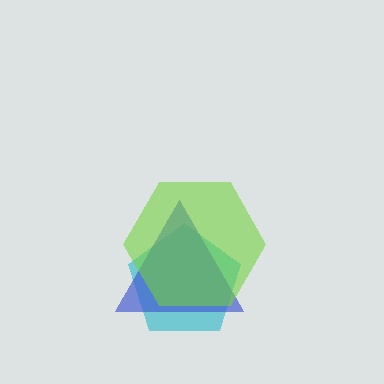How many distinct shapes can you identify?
There are 3 distinct shapes: a cyan pentagon, a blue triangle, a lime hexagon.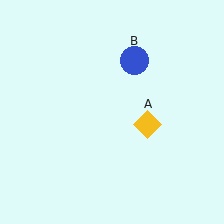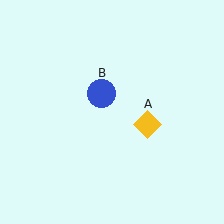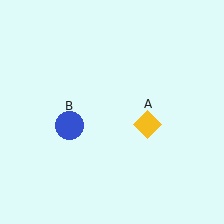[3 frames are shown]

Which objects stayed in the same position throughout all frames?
Yellow diamond (object A) remained stationary.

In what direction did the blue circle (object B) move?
The blue circle (object B) moved down and to the left.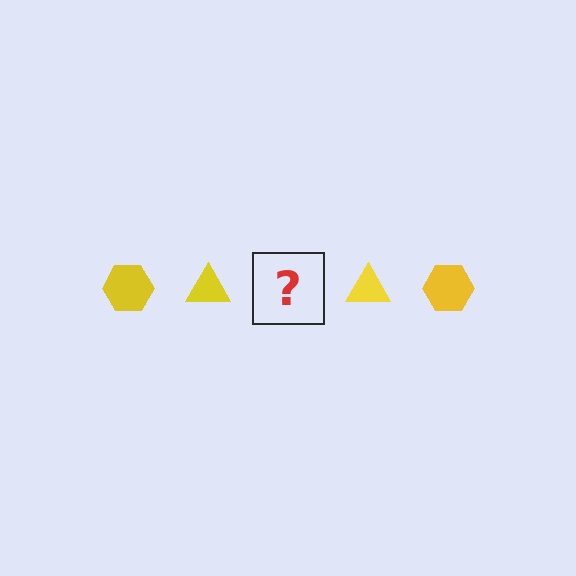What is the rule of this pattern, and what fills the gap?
The rule is that the pattern cycles through hexagon, triangle shapes in yellow. The gap should be filled with a yellow hexagon.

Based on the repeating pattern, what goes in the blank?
The blank should be a yellow hexagon.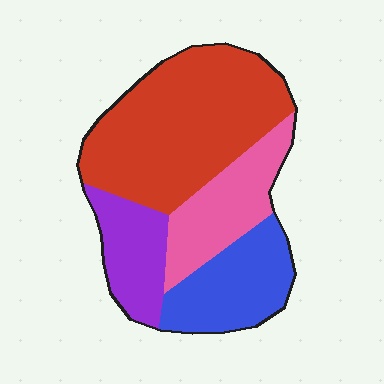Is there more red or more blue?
Red.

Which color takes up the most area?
Red, at roughly 45%.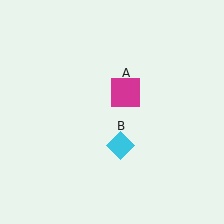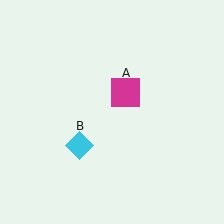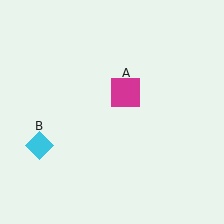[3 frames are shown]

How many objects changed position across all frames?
1 object changed position: cyan diamond (object B).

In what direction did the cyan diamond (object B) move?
The cyan diamond (object B) moved left.